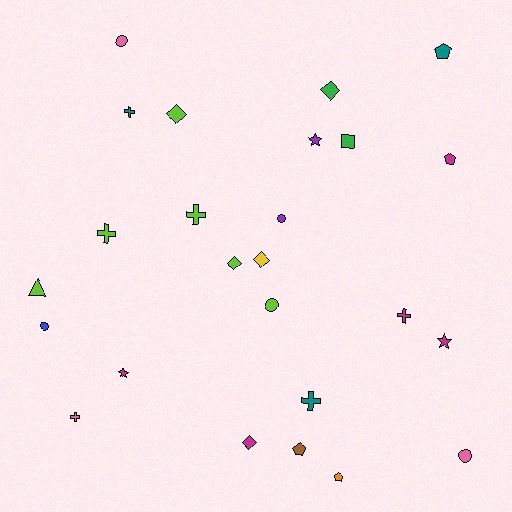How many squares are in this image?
There is 1 square.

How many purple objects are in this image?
There are 2 purple objects.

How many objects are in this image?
There are 25 objects.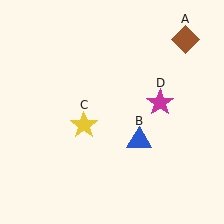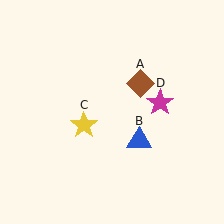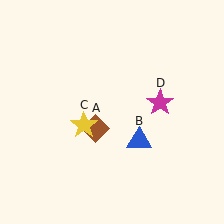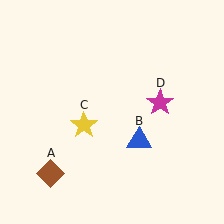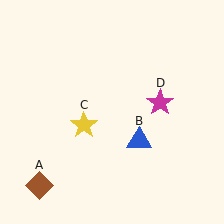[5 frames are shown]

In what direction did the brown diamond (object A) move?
The brown diamond (object A) moved down and to the left.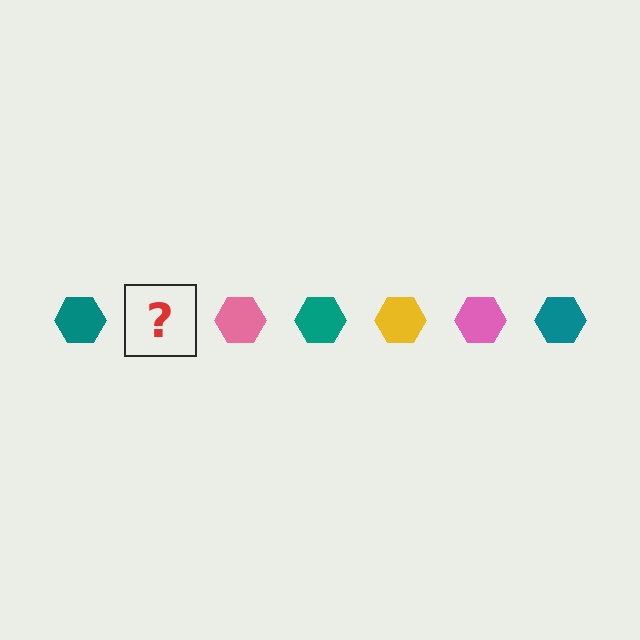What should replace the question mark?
The question mark should be replaced with a yellow hexagon.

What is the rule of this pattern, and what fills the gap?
The rule is that the pattern cycles through teal, yellow, pink hexagons. The gap should be filled with a yellow hexagon.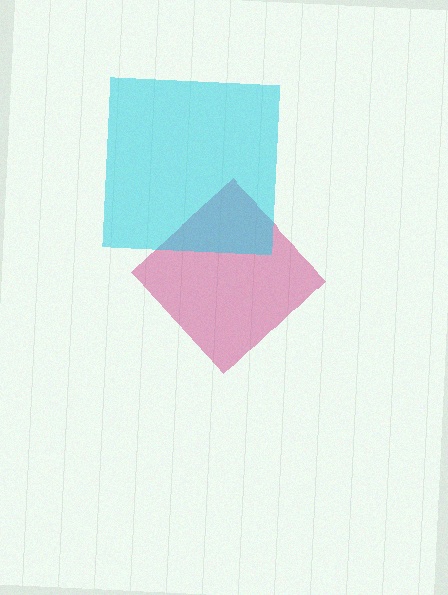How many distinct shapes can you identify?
There are 2 distinct shapes: a magenta diamond, a cyan square.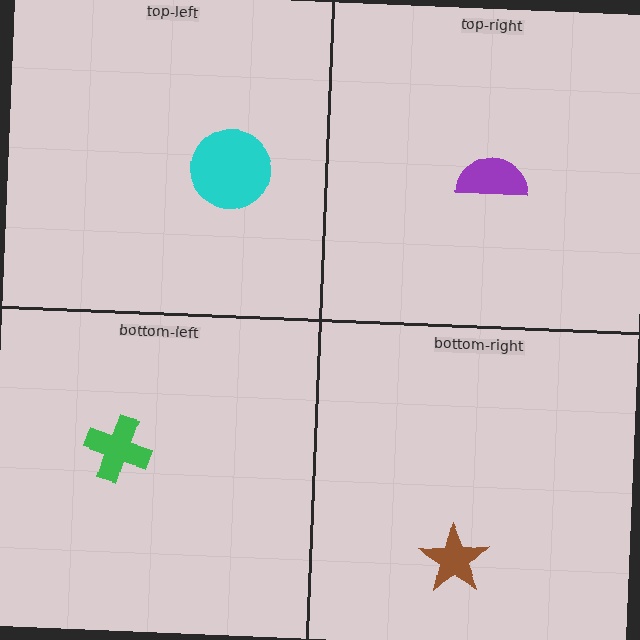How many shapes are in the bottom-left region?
1.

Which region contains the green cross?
The bottom-left region.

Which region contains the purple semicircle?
The top-right region.